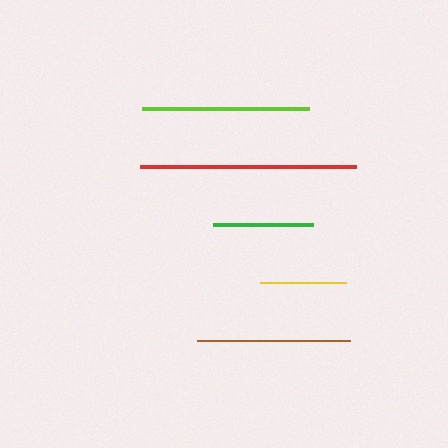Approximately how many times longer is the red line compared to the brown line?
The red line is approximately 1.4 times the length of the brown line.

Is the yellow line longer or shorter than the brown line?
The brown line is longer than the yellow line.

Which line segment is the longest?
The red line is the longest at approximately 216 pixels.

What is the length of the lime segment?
The lime segment is approximately 167 pixels long.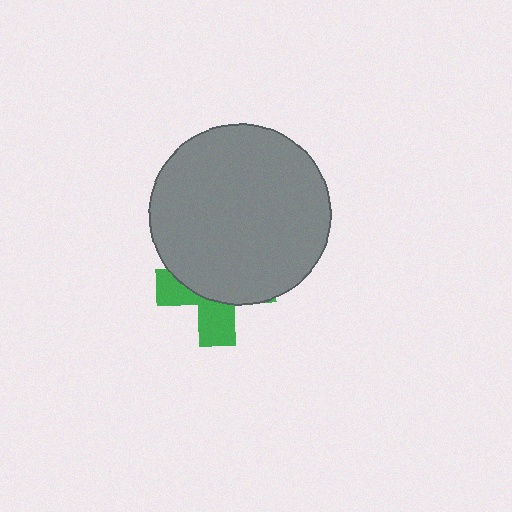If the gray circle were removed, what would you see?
You would see the complete green cross.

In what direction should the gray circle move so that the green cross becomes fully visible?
The gray circle should move up. That is the shortest direction to clear the overlap and leave the green cross fully visible.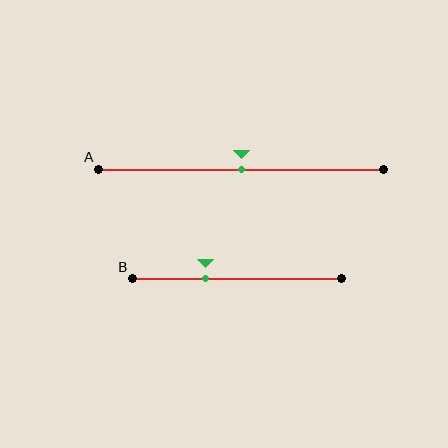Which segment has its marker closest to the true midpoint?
Segment A has its marker closest to the true midpoint.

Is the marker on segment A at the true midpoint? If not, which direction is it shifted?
Yes, the marker on segment A is at the true midpoint.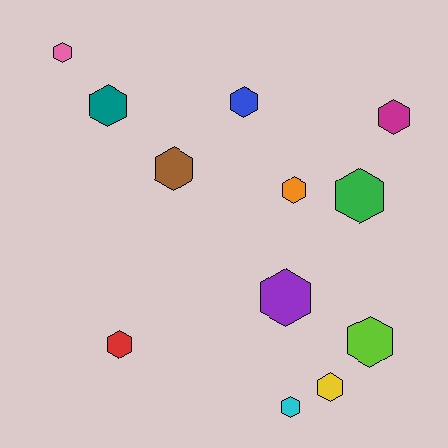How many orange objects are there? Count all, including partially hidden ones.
There is 1 orange object.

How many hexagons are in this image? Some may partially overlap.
There are 12 hexagons.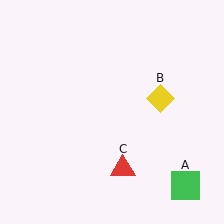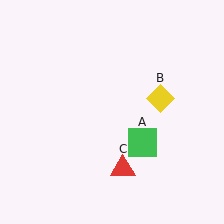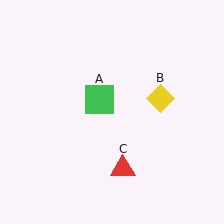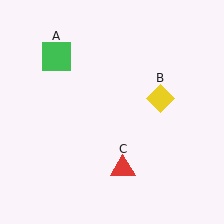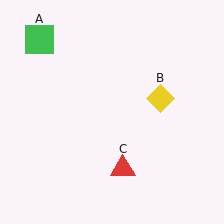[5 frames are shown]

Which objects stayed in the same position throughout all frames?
Yellow diamond (object B) and red triangle (object C) remained stationary.